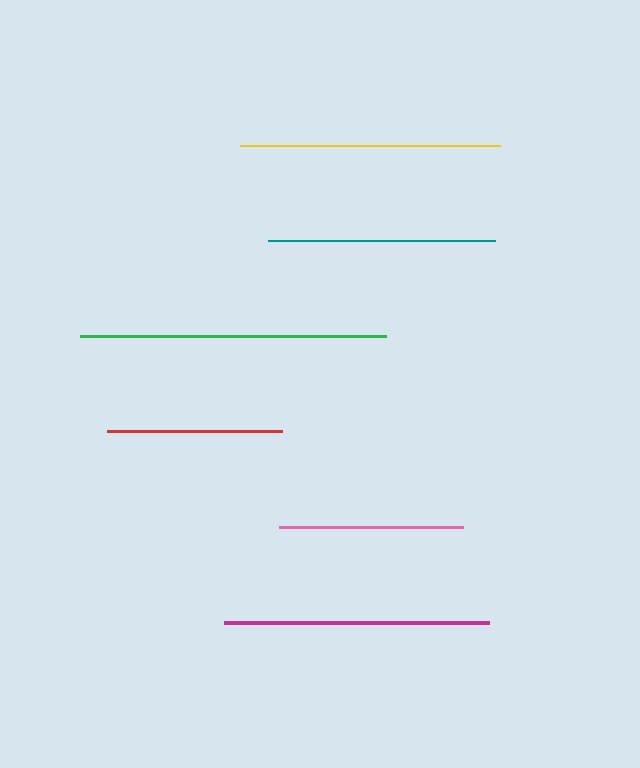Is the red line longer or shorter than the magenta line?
The magenta line is longer than the red line.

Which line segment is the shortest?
The red line is the shortest at approximately 175 pixels.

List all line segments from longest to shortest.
From longest to shortest: green, magenta, yellow, teal, pink, red.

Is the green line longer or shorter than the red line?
The green line is longer than the red line.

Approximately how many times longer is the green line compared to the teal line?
The green line is approximately 1.4 times the length of the teal line.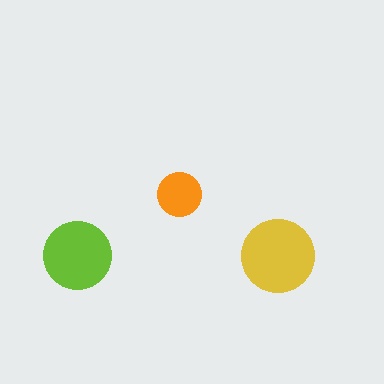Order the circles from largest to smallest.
the yellow one, the lime one, the orange one.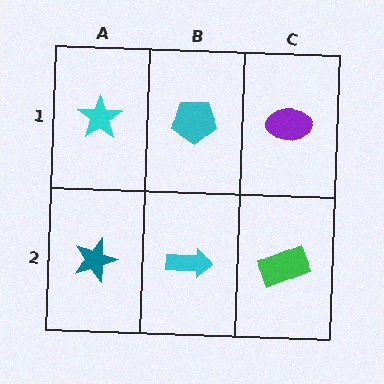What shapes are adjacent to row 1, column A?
A teal star (row 2, column A), a cyan pentagon (row 1, column B).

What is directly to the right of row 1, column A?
A cyan pentagon.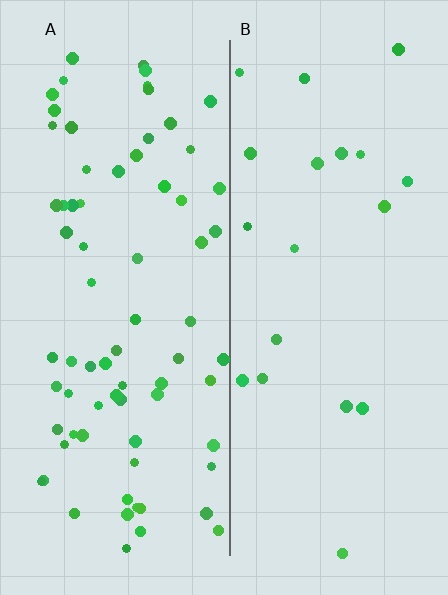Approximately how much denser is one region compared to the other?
Approximately 3.7× — region A over region B.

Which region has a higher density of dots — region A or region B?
A (the left).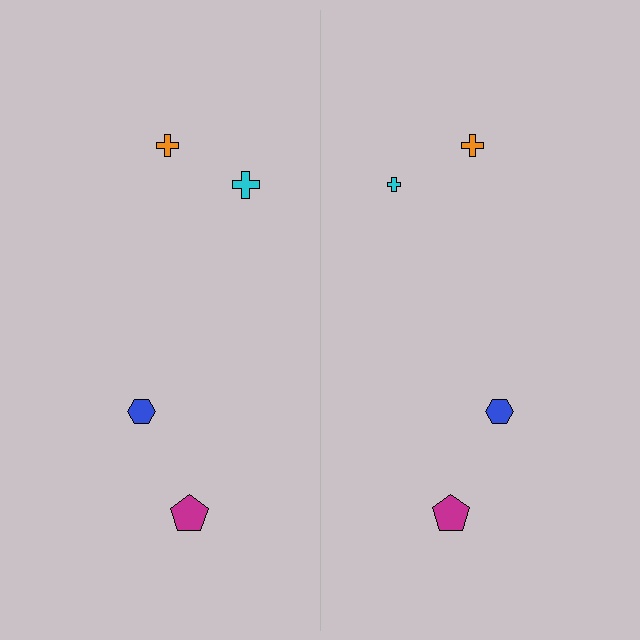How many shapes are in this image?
There are 8 shapes in this image.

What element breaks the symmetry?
The cyan cross on the right side has a different size than its mirror counterpart.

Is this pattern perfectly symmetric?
No, the pattern is not perfectly symmetric. The cyan cross on the right side has a different size than its mirror counterpart.